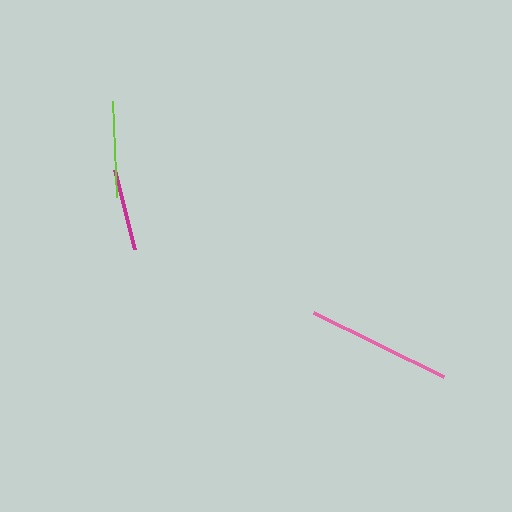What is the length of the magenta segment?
The magenta segment is approximately 82 pixels long.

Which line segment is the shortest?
The magenta line is the shortest at approximately 82 pixels.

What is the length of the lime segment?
The lime segment is approximately 96 pixels long.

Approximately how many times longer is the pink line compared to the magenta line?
The pink line is approximately 1.8 times the length of the magenta line.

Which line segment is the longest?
The pink line is the longest at approximately 145 pixels.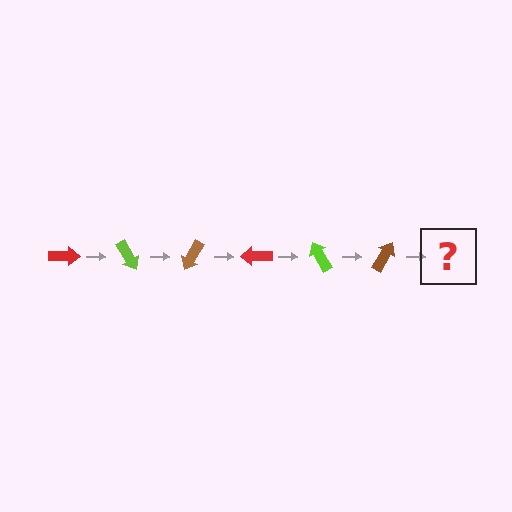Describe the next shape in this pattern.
It should be a red arrow, rotated 360 degrees from the start.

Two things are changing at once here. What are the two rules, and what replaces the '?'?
The two rules are that it rotates 60 degrees each step and the color cycles through red, lime, and brown. The '?' should be a red arrow, rotated 360 degrees from the start.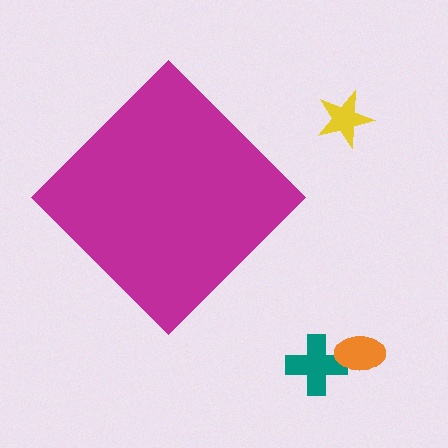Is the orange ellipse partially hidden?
No, the orange ellipse is fully visible.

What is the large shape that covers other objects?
A magenta diamond.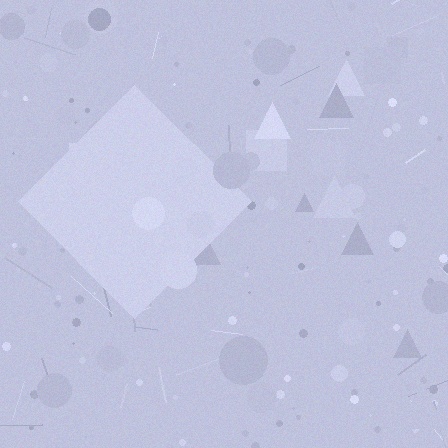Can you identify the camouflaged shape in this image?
The camouflaged shape is a diamond.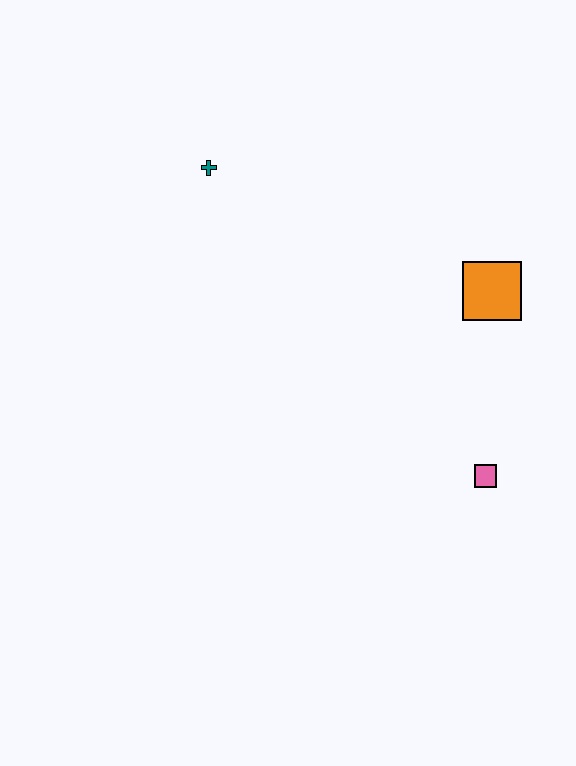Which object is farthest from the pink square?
The teal cross is farthest from the pink square.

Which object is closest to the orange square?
The pink square is closest to the orange square.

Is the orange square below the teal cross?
Yes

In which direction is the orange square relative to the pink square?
The orange square is above the pink square.